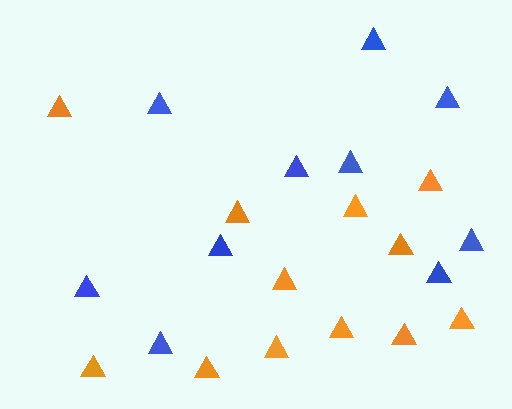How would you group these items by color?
There are 2 groups: one group of orange triangles (12) and one group of blue triangles (10).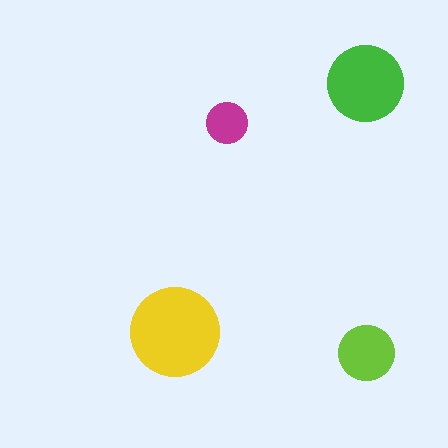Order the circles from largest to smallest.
the yellow one, the green one, the lime one, the magenta one.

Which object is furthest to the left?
The yellow circle is leftmost.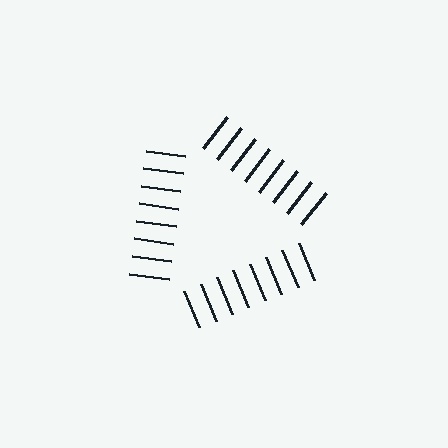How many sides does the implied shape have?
3 sides — the line-ends trace a triangle.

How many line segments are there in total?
24 — 8 along each of the 3 edges.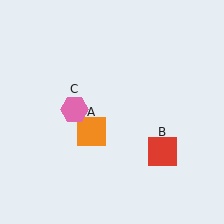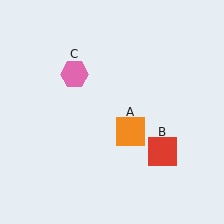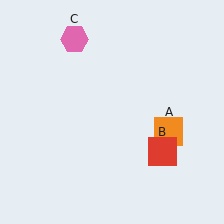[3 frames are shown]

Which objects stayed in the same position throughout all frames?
Red square (object B) remained stationary.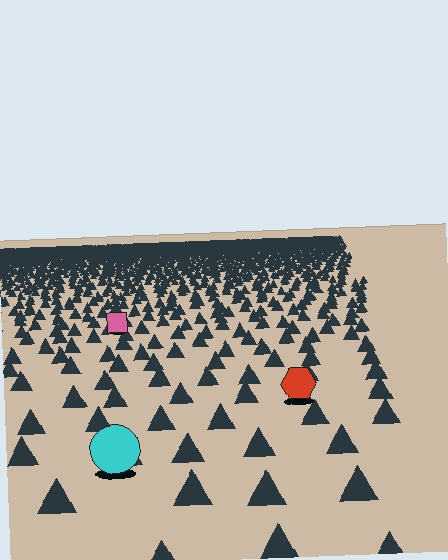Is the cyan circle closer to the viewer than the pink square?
Yes. The cyan circle is closer — you can tell from the texture gradient: the ground texture is coarser near it.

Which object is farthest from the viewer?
The pink square is farthest from the viewer. It appears smaller and the ground texture around it is denser.